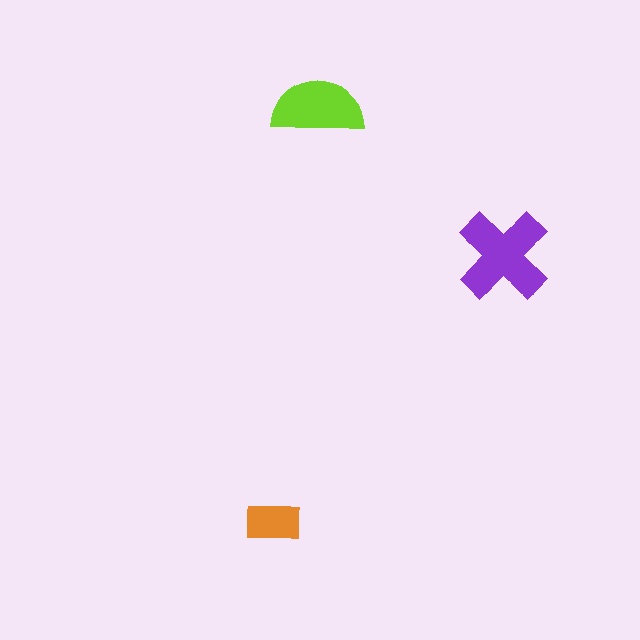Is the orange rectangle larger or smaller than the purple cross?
Smaller.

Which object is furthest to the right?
The purple cross is rightmost.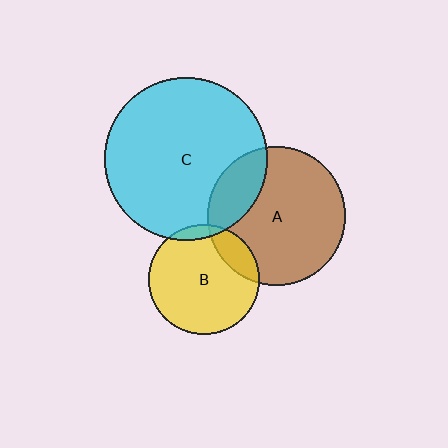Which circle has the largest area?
Circle C (cyan).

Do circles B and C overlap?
Yes.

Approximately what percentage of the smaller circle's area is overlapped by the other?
Approximately 5%.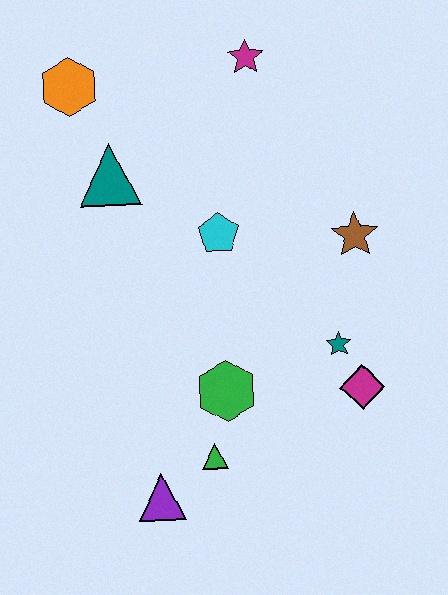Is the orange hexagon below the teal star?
No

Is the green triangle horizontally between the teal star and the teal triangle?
Yes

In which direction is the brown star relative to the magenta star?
The brown star is below the magenta star.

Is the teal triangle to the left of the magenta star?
Yes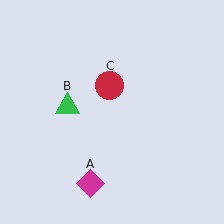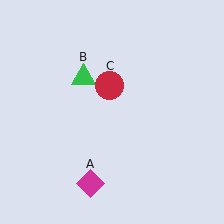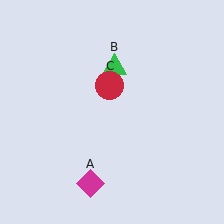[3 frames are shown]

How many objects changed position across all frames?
1 object changed position: green triangle (object B).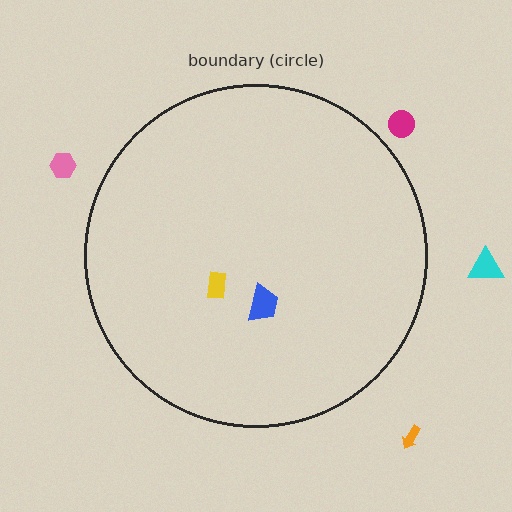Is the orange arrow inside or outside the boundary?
Outside.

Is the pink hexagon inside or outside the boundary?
Outside.